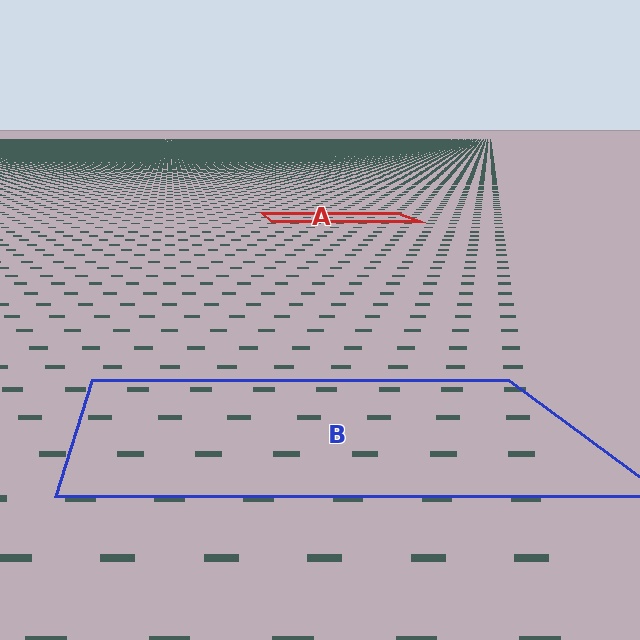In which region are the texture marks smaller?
The texture marks are smaller in region A, because it is farther away.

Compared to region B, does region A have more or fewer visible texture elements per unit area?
Region A has more texture elements per unit area — they are packed more densely because it is farther away.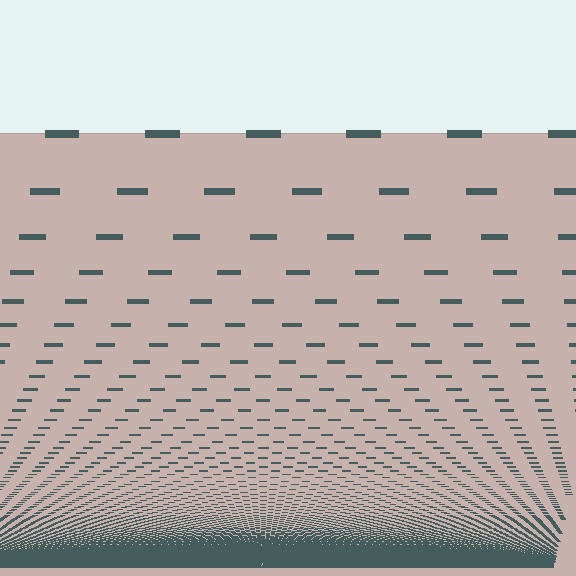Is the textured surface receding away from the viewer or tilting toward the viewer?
The surface appears to tilt toward the viewer. Texture elements get larger and sparser toward the top.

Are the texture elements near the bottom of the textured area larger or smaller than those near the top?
Smaller. The gradient is inverted — elements near the bottom are smaller and denser.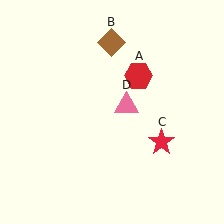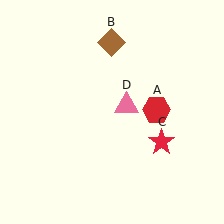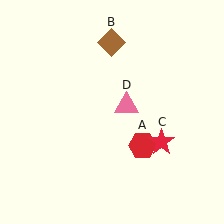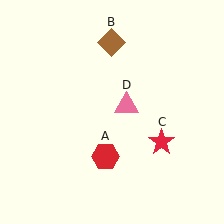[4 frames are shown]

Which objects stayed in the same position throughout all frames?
Brown diamond (object B) and red star (object C) and pink triangle (object D) remained stationary.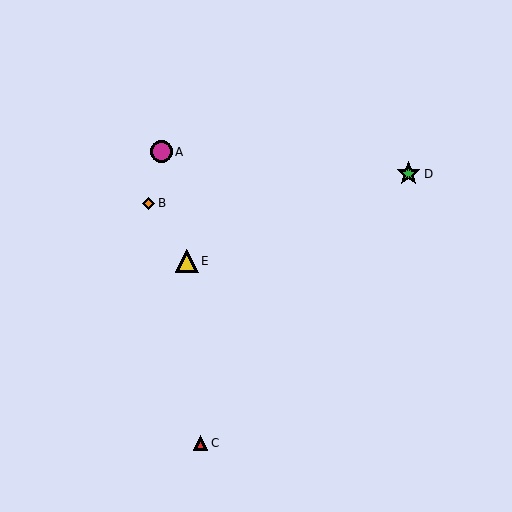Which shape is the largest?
The green star (labeled D) is the largest.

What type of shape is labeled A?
Shape A is a magenta circle.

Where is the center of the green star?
The center of the green star is at (408, 174).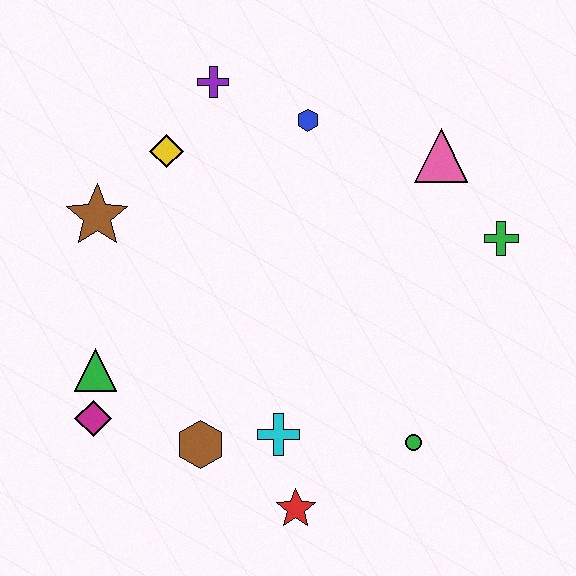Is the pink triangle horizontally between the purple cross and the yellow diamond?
No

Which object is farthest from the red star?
The purple cross is farthest from the red star.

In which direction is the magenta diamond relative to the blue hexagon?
The magenta diamond is below the blue hexagon.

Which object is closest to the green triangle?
The magenta diamond is closest to the green triangle.